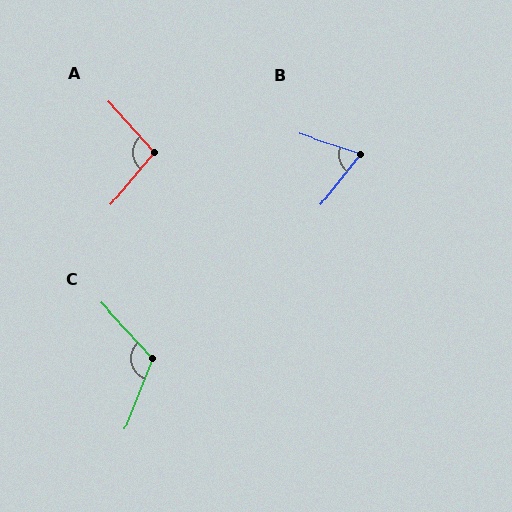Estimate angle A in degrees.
Approximately 98 degrees.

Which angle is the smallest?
B, at approximately 69 degrees.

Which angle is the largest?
C, at approximately 116 degrees.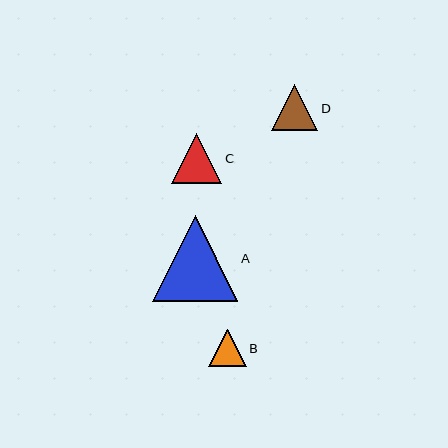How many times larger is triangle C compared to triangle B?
Triangle C is approximately 1.3 times the size of triangle B.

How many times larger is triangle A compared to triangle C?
Triangle A is approximately 1.7 times the size of triangle C.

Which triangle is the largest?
Triangle A is the largest with a size of approximately 85 pixels.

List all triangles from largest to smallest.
From largest to smallest: A, C, D, B.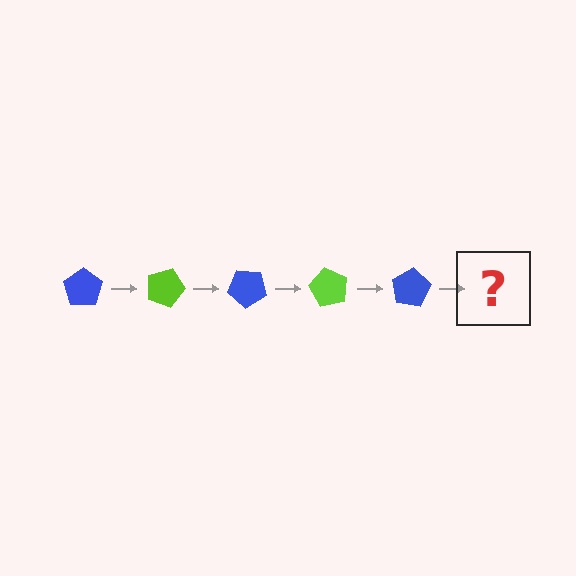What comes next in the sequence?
The next element should be a lime pentagon, rotated 100 degrees from the start.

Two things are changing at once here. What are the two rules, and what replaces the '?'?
The two rules are that it rotates 20 degrees each step and the color cycles through blue and lime. The '?' should be a lime pentagon, rotated 100 degrees from the start.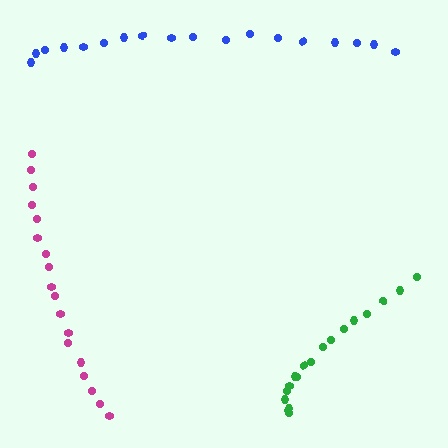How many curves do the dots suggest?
There are 3 distinct paths.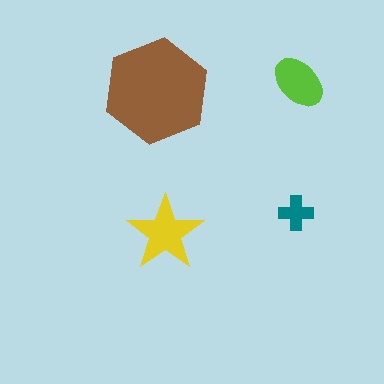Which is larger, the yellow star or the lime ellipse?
The yellow star.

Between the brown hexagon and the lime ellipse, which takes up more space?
The brown hexagon.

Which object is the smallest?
The teal cross.